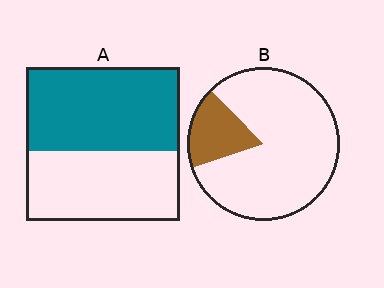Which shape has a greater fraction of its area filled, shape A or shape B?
Shape A.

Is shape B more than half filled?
No.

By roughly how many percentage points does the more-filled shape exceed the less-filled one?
By roughly 35 percentage points (A over B).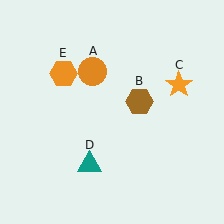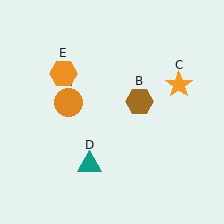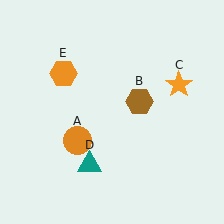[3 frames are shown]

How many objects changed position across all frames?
1 object changed position: orange circle (object A).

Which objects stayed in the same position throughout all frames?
Brown hexagon (object B) and orange star (object C) and teal triangle (object D) and orange hexagon (object E) remained stationary.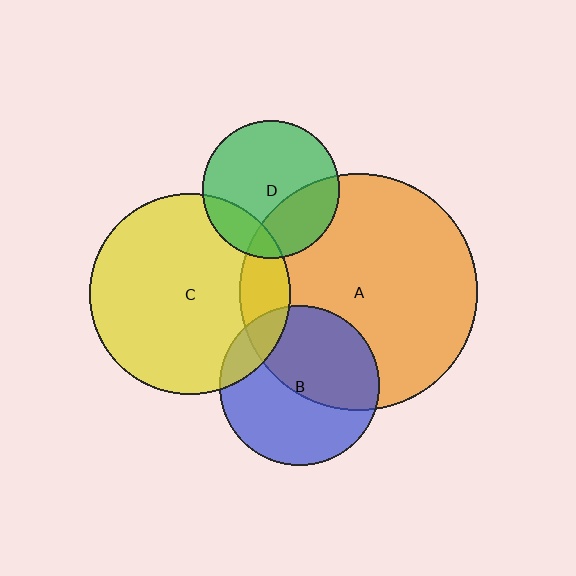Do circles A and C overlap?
Yes.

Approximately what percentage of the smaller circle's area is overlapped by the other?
Approximately 15%.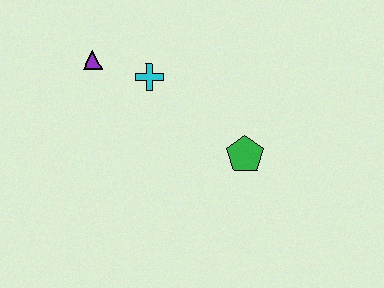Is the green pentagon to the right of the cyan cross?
Yes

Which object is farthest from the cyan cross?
The green pentagon is farthest from the cyan cross.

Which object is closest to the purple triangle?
The cyan cross is closest to the purple triangle.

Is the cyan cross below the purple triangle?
Yes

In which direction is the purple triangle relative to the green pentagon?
The purple triangle is to the left of the green pentagon.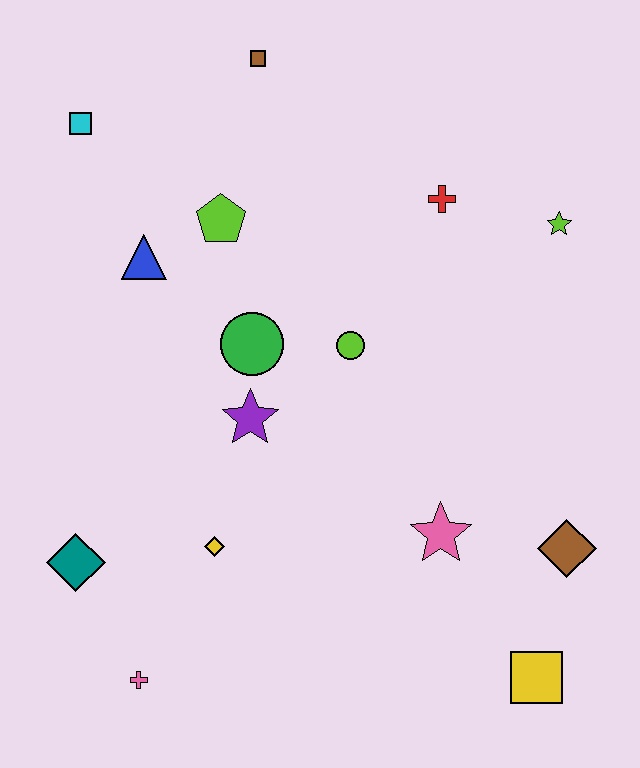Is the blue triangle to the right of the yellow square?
No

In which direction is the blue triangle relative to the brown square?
The blue triangle is below the brown square.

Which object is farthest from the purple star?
The yellow square is farthest from the purple star.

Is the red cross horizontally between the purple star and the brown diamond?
Yes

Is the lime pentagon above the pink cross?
Yes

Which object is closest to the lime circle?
The green circle is closest to the lime circle.